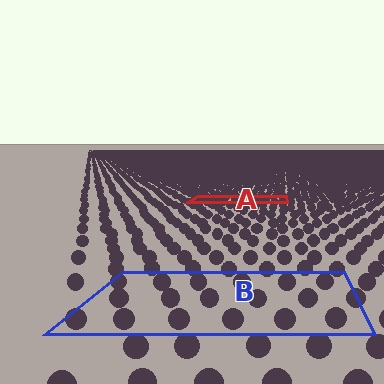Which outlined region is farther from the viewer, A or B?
Region A is farther from the viewer — the texture elements inside it appear smaller and more densely packed.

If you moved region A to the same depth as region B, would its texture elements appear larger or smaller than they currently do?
They would appear larger. At a closer depth, the same texture elements are projected at a bigger on-screen size.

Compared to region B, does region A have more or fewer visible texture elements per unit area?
Region A has more texture elements per unit area — they are packed more densely because it is farther away.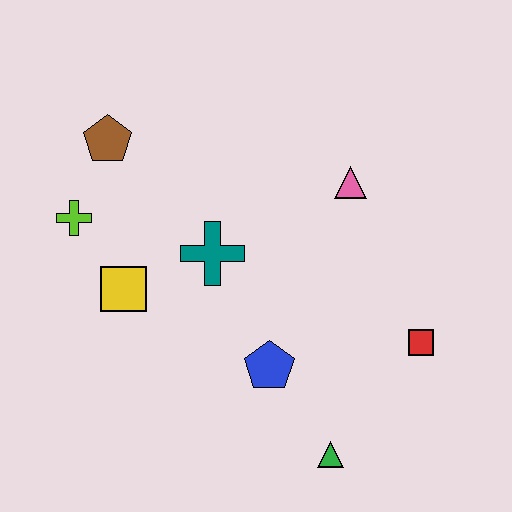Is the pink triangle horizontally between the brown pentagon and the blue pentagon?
No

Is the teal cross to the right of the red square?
No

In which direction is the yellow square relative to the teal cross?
The yellow square is to the left of the teal cross.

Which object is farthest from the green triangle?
The brown pentagon is farthest from the green triangle.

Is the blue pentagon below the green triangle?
No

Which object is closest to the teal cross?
The yellow square is closest to the teal cross.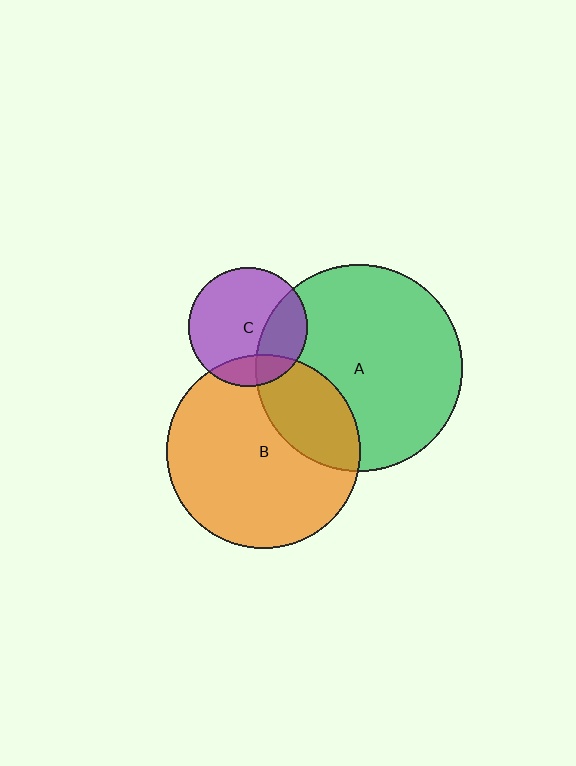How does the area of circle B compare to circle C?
Approximately 2.6 times.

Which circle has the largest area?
Circle A (green).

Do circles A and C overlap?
Yes.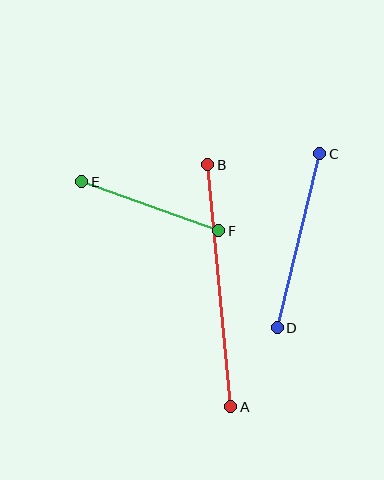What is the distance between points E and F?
The distance is approximately 145 pixels.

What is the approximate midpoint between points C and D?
The midpoint is at approximately (298, 241) pixels.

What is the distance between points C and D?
The distance is approximately 179 pixels.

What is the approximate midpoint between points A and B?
The midpoint is at approximately (219, 286) pixels.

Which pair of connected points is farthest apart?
Points A and B are farthest apart.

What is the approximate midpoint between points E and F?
The midpoint is at approximately (150, 206) pixels.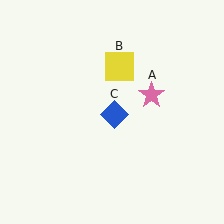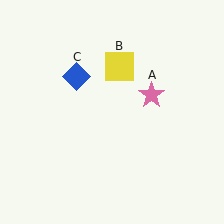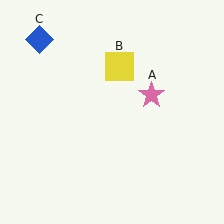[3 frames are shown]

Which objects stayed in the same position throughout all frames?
Pink star (object A) and yellow square (object B) remained stationary.